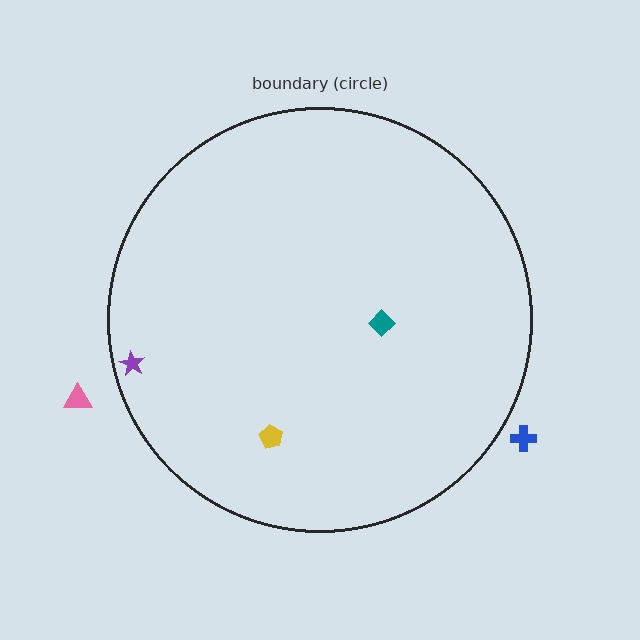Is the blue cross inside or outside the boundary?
Outside.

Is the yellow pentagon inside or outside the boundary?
Inside.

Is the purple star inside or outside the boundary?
Inside.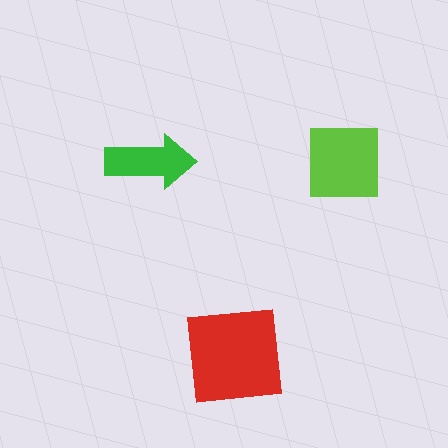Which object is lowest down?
The red square is bottommost.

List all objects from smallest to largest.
The green arrow, the lime square, the red square.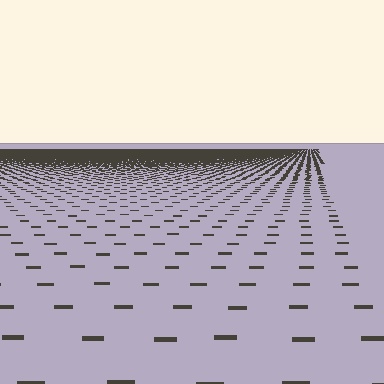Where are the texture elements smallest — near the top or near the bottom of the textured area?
Near the top.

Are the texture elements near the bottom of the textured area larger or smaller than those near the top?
Larger. Near the bottom, elements are closer to the viewer and appear at a bigger on-screen size.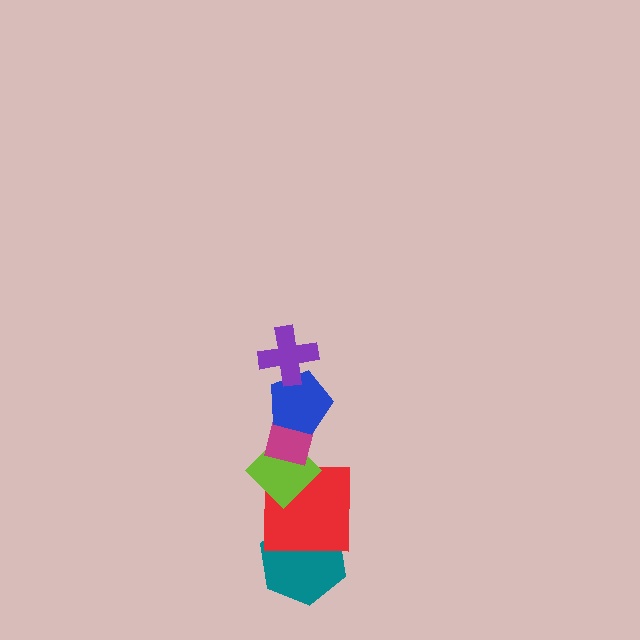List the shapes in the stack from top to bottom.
From top to bottom: the purple cross, the blue pentagon, the magenta rectangle, the lime diamond, the red square, the teal hexagon.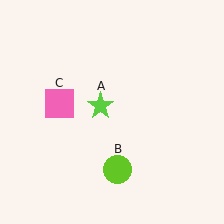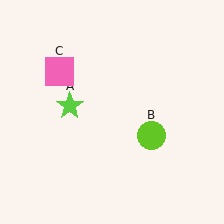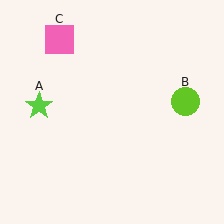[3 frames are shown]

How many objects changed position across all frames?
3 objects changed position: lime star (object A), lime circle (object B), pink square (object C).